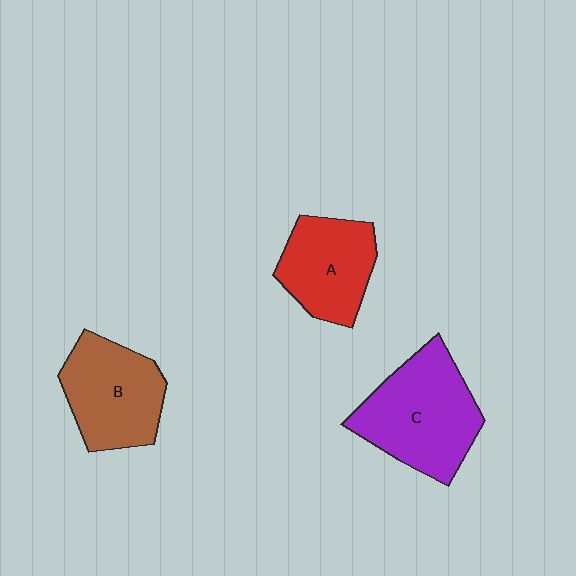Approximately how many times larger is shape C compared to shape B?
Approximately 1.2 times.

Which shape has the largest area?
Shape C (purple).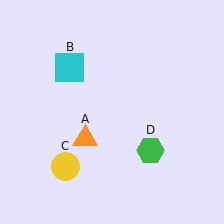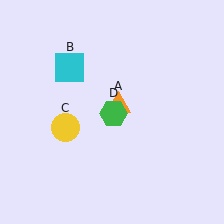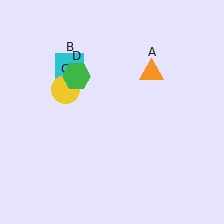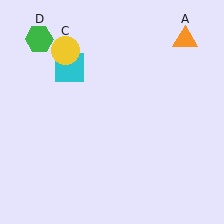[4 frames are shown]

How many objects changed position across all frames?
3 objects changed position: orange triangle (object A), yellow circle (object C), green hexagon (object D).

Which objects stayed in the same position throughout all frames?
Cyan square (object B) remained stationary.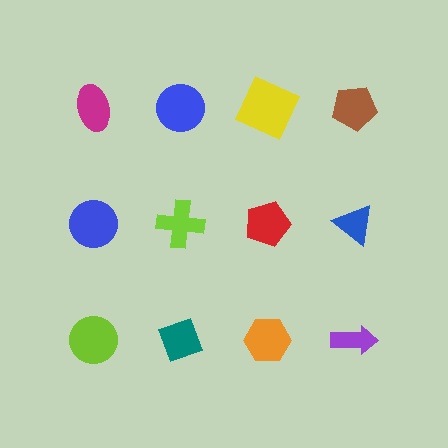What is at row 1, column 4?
A brown pentagon.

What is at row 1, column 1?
A magenta ellipse.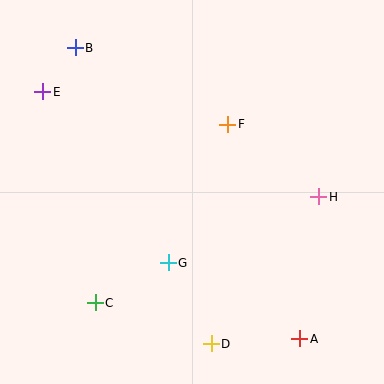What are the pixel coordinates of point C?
Point C is at (95, 303).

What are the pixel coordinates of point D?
Point D is at (211, 344).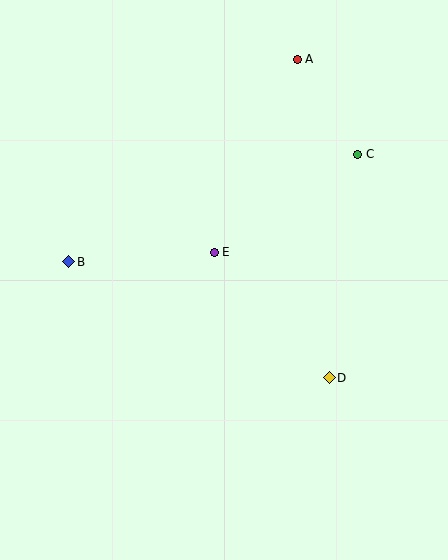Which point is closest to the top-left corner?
Point B is closest to the top-left corner.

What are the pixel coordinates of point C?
Point C is at (358, 154).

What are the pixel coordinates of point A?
Point A is at (297, 59).